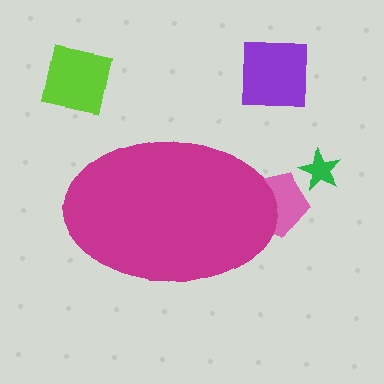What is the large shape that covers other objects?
A magenta ellipse.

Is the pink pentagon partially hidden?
Yes, the pink pentagon is partially hidden behind the magenta ellipse.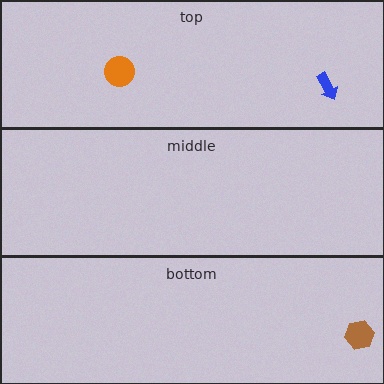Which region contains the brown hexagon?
The bottom region.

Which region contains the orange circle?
The top region.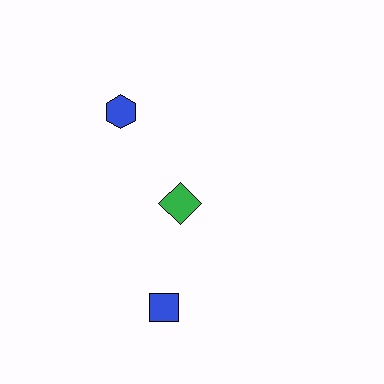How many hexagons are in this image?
There is 1 hexagon.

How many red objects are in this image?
There are no red objects.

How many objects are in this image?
There are 3 objects.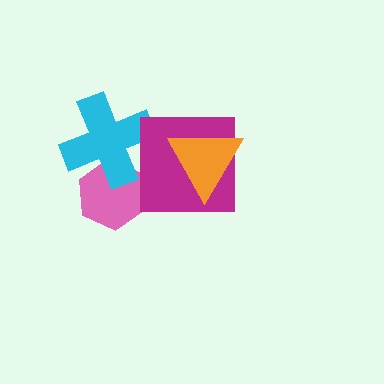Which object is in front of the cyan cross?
The magenta square is in front of the cyan cross.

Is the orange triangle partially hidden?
No, no other shape covers it.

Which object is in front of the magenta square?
The orange triangle is in front of the magenta square.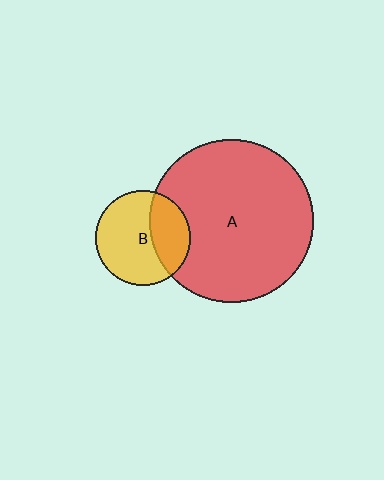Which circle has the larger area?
Circle A (red).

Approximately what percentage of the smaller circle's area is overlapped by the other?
Approximately 35%.